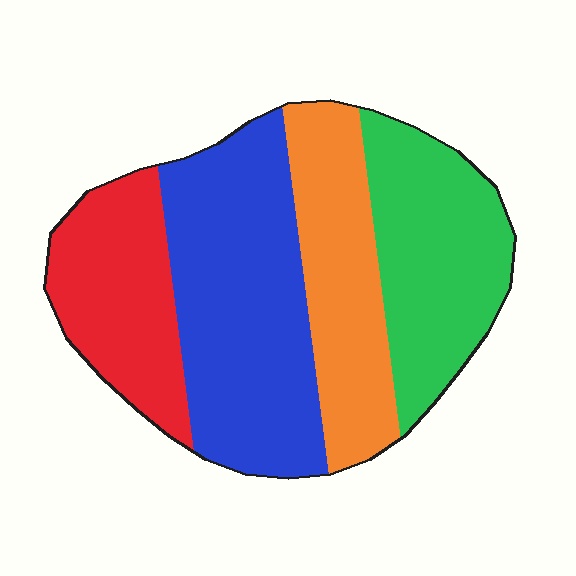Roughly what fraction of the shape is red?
Red takes up between a sixth and a third of the shape.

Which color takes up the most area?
Blue, at roughly 35%.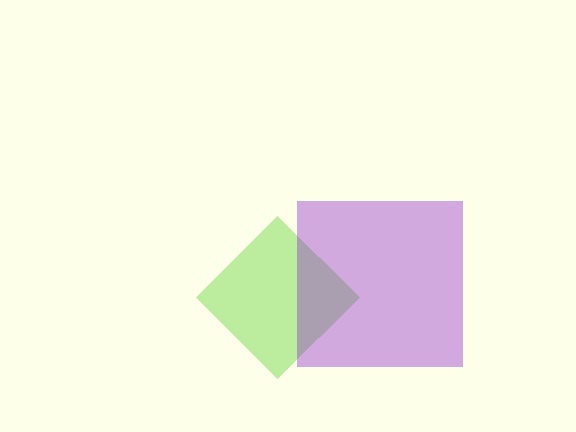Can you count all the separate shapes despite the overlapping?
Yes, there are 2 separate shapes.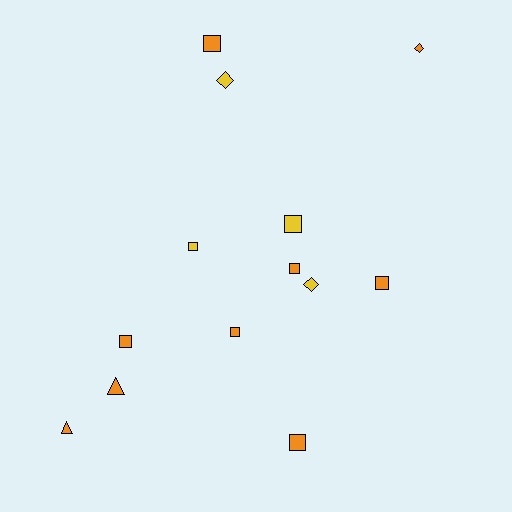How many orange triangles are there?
There are 2 orange triangles.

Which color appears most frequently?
Orange, with 9 objects.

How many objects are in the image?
There are 13 objects.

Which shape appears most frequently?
Square, with 8 objects.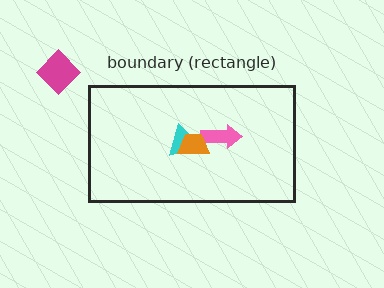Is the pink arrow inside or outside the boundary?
Inside.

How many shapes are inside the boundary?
3 inside, 1 outside.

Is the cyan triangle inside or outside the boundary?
Inside.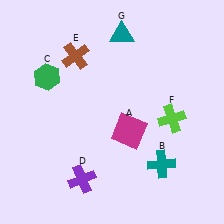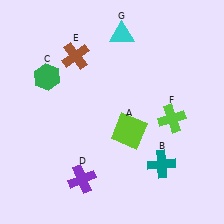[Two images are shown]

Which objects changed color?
A changed from magenta to lime. G changed from teal to cyan.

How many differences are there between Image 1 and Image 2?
There are 2 differences between the two images.